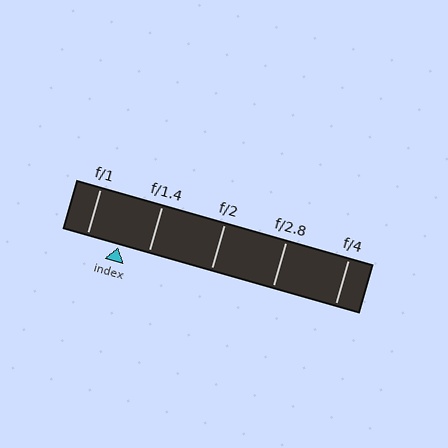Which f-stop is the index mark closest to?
The index mark is closest to f/1.4.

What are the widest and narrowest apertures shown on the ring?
The widest aperture shown is f/1 and the narrowest is f/4.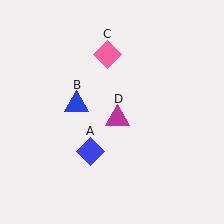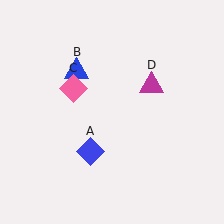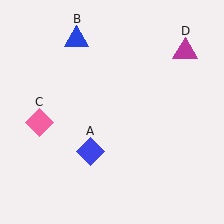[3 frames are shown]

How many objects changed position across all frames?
3 objects changed position: blue triangle (object B), pink diamond (object C), magenta triangle (object D).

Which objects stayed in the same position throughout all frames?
Blue diamond (object A) remained stationary.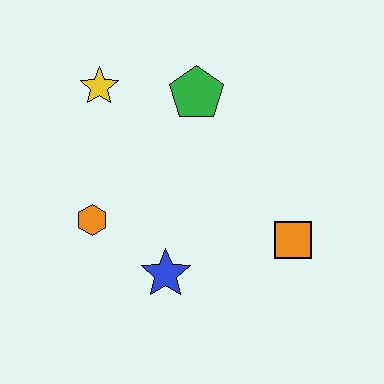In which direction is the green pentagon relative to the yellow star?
The green pentagon is to the right of the yellow star.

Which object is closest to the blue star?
The orange hexagon is closest to the blue star.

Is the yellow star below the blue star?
No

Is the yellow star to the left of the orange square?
Yes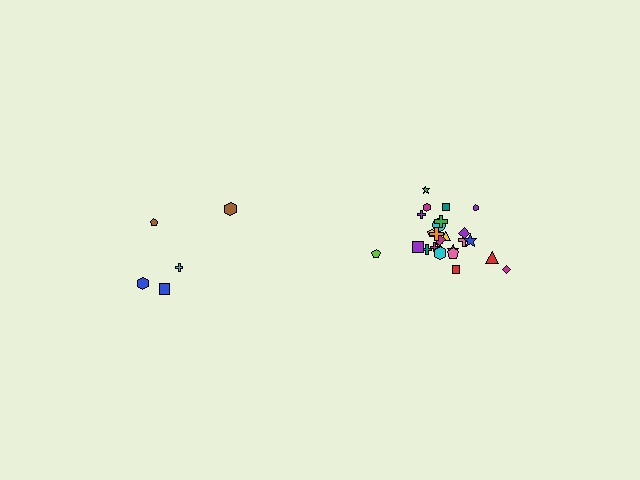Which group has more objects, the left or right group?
The right group.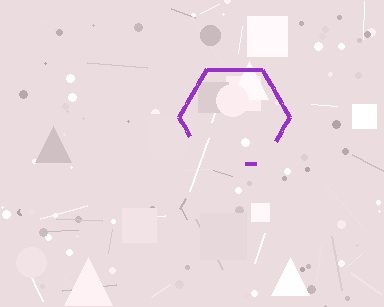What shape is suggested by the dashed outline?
The dashed outline suggests a hexagon.